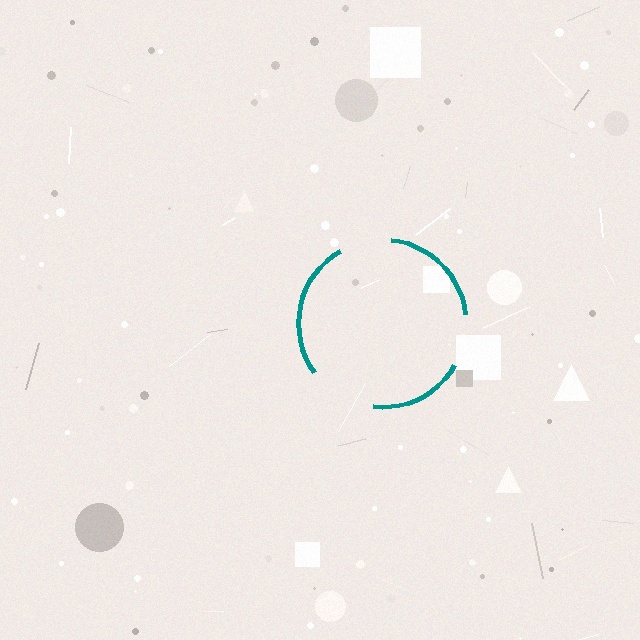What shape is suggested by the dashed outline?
The dashed outline suggests a circle.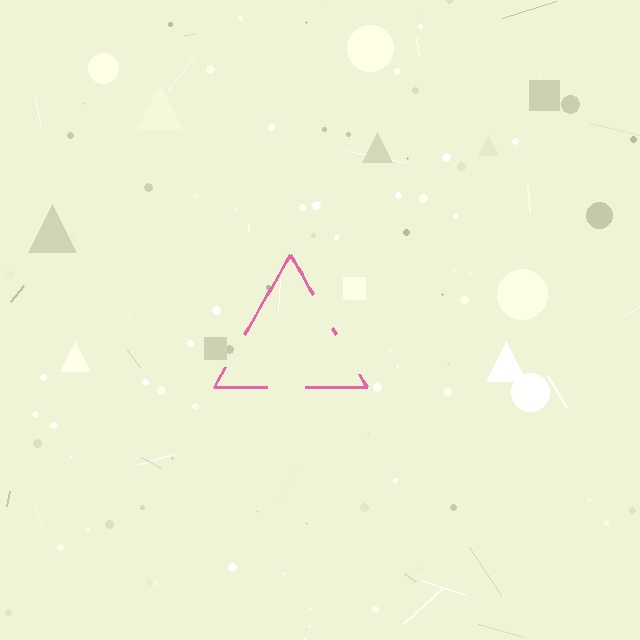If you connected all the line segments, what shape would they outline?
They would outline a triangle.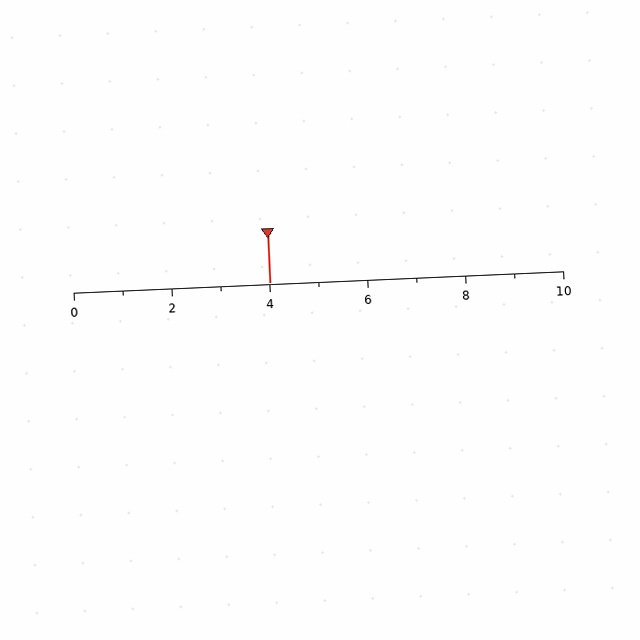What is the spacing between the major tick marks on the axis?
The major ticks are spaced 2 apart.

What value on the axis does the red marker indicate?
The marker indicates approximately 4.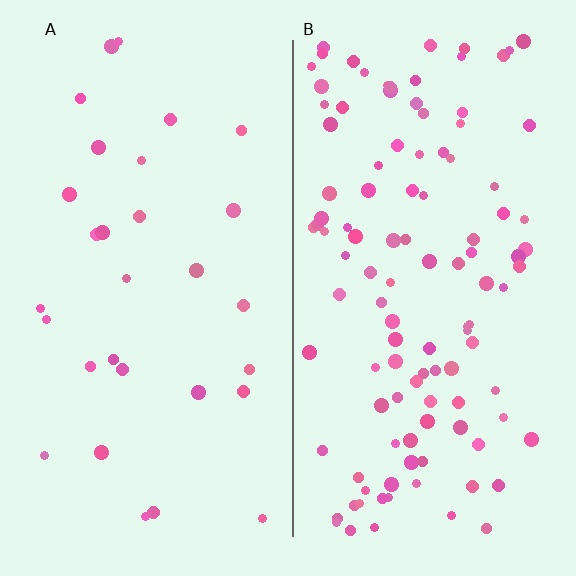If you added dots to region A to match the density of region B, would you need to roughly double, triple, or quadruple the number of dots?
Approximately quadruple.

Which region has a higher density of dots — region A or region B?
B (the right).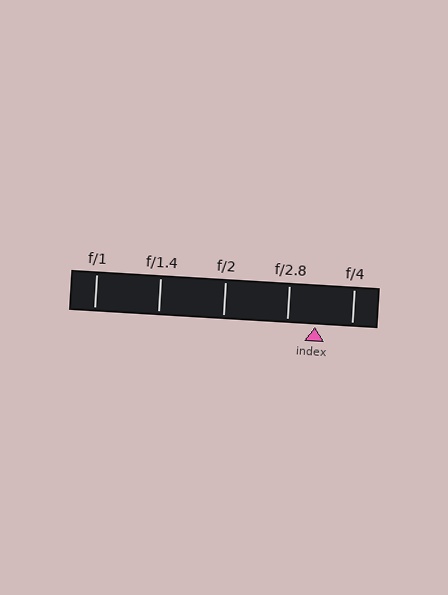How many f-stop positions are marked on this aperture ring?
There are 5 f-stop positions marked.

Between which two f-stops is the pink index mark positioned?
The index mark is between f/2.8 and f/4.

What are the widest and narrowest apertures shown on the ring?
The widest aperture shown is f/1 and the narrowest is f/4.